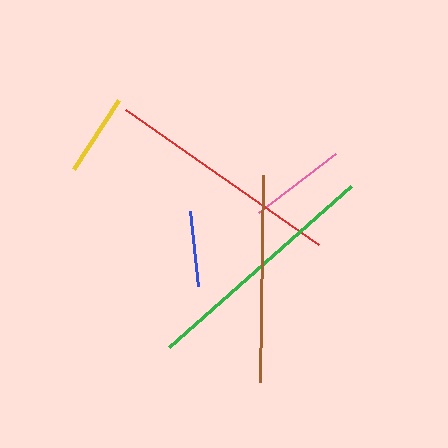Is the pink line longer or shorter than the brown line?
The brown line is longer than the pink line.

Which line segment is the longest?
The green line is the longest at approximately 244 pixels.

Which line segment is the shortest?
The blue line is the shortest at approximately 75 pixels.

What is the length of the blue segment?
The blue segment is approximately 75 pixels long.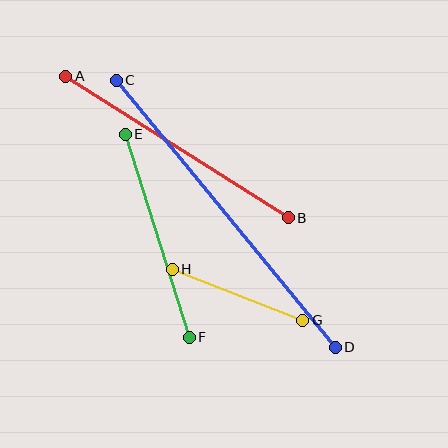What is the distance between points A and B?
The distance is approximately 264 pixels.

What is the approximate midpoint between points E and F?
The midpoint is at approximately (157, 236) pixels.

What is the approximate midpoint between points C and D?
The midpoint is at approximately (226, 214) pixels.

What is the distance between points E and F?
The distance is approximately 213 pixels.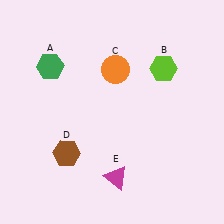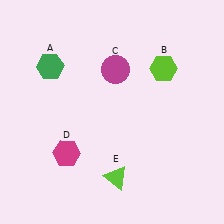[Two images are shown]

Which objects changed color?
C changed from orange to magenta. D changed from brown to magenta. E changed from magenta to lime.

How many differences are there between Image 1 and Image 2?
There are 3 differences between the two images.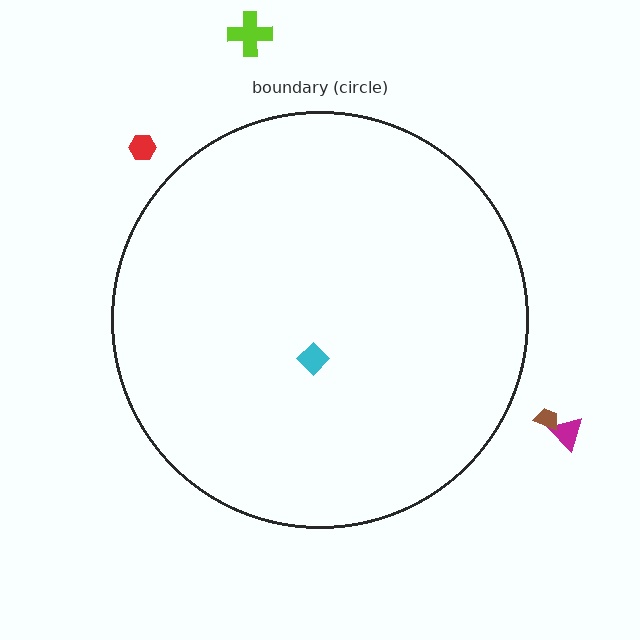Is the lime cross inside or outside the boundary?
Outside.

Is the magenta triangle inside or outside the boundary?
Outside.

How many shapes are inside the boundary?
1 inside, 4 outside.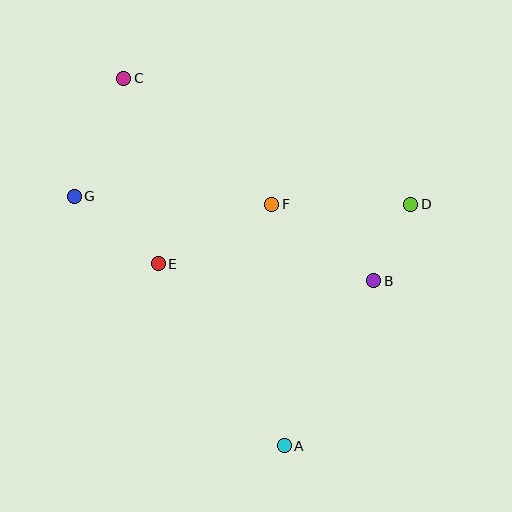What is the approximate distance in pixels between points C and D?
The distance between C and D is approximately 314 pixels.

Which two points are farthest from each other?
Points A and C are farthest from each other.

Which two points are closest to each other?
Points B and D are closest to each other.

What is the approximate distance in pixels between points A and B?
The distance between A and B is approximately 188 pixels.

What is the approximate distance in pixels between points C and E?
The distance between C and E is approximately 189 pixels.